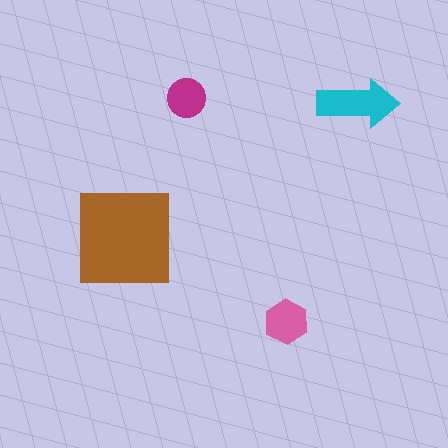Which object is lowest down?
The pink hexagon is bottommost.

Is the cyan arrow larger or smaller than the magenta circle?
Larger.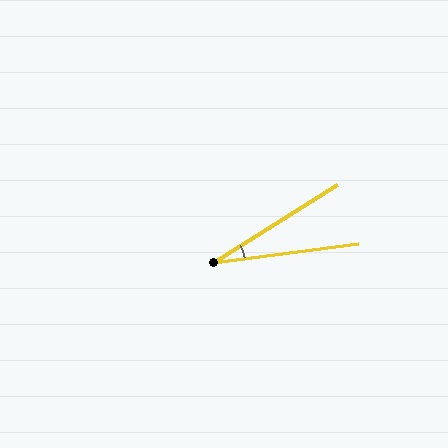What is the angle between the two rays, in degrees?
Approximately 24 degrees.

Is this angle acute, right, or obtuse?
It is acute.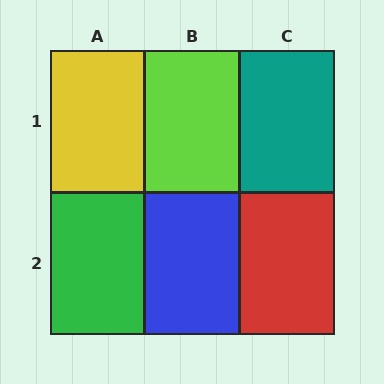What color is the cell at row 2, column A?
Green.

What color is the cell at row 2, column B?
Blue.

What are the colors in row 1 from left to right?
Yellow, lime, teal.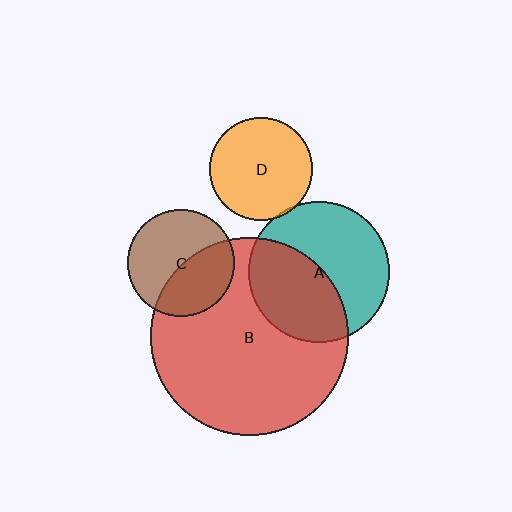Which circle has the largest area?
Circle B (red).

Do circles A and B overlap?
Yes.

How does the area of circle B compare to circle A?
Approximately 2.0 times.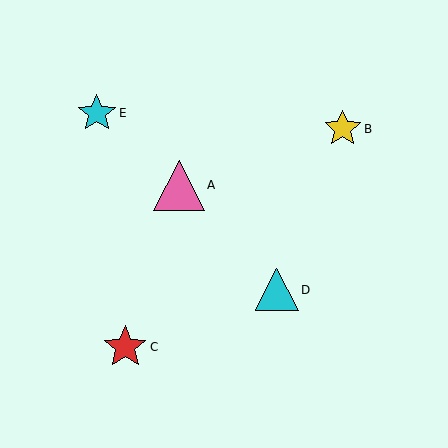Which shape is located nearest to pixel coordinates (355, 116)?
The yellow star (labeled B) at (343, 129) is nearest to that location.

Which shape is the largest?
The pink triangle (labeled A) is the largest.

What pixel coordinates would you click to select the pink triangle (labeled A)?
Click at (179, 185) to select the pink triangle A.